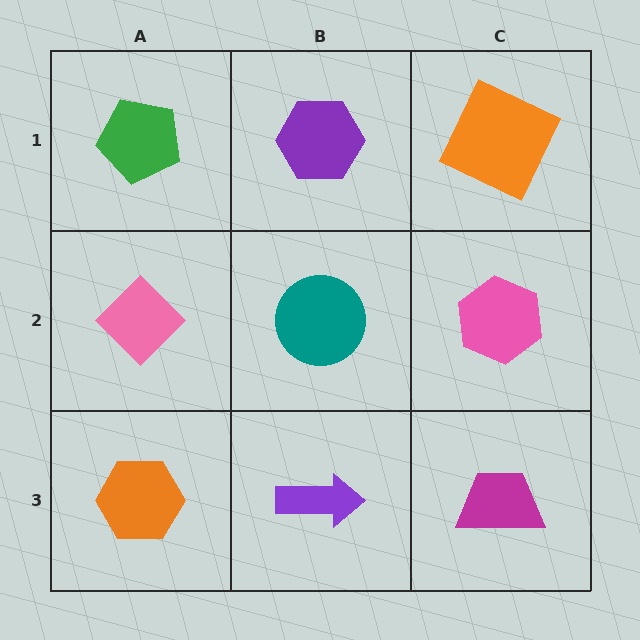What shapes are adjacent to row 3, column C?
A pink hexagon (row 2, column C), a purple arrow (row 3, column B).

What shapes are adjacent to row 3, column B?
A teal circle (row 2, column B), an orange hexagon (row 3, column A), a magenta trapezoid (row 3, column C).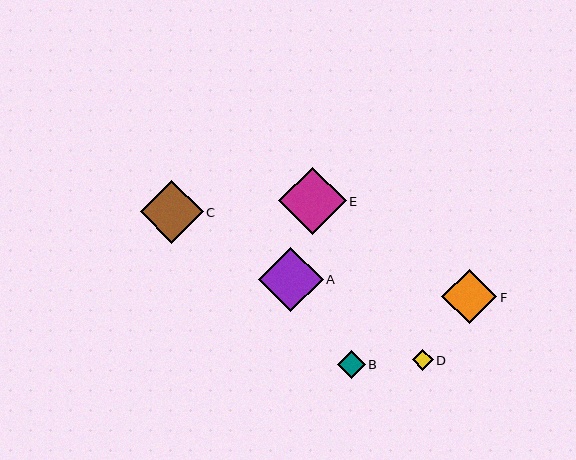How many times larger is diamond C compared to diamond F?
Diamond C is approximately 1.2 times the size of diamond F.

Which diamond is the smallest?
Diamond D is the smallest with a size of approximately 21 pixels.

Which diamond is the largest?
Diamond E is the largest with a size of approximately 68 pixels.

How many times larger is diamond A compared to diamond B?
Diamond A is approximately 2.3 times the size of diamond B.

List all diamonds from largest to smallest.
From largest to smallest: E, A, C, F, B, D.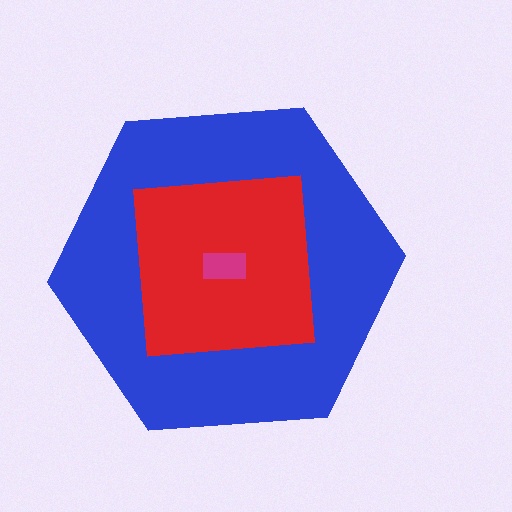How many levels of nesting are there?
3.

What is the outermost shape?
The blue hexagon.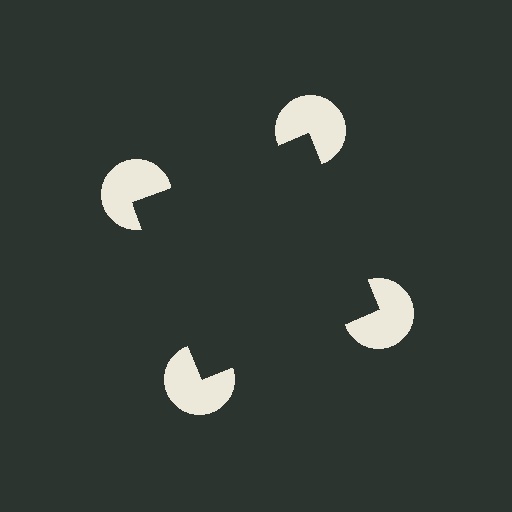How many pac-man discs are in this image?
There are 4 — one at each vertex of the illusory square.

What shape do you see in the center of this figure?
An illusory square — its edges are inferred from the aligned wedge cuts in the pac-man discs, not physically drawn.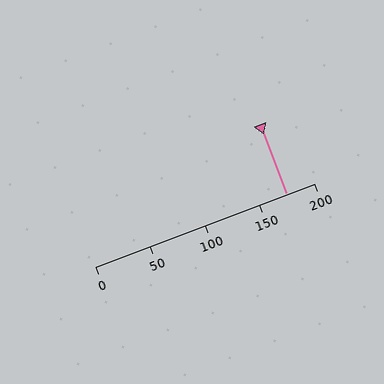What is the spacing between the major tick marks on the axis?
The major ticks are spaced 50 apart.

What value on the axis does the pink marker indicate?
The marker indicates approximately 175.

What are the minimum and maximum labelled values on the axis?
The axis runs from 0 to 200.